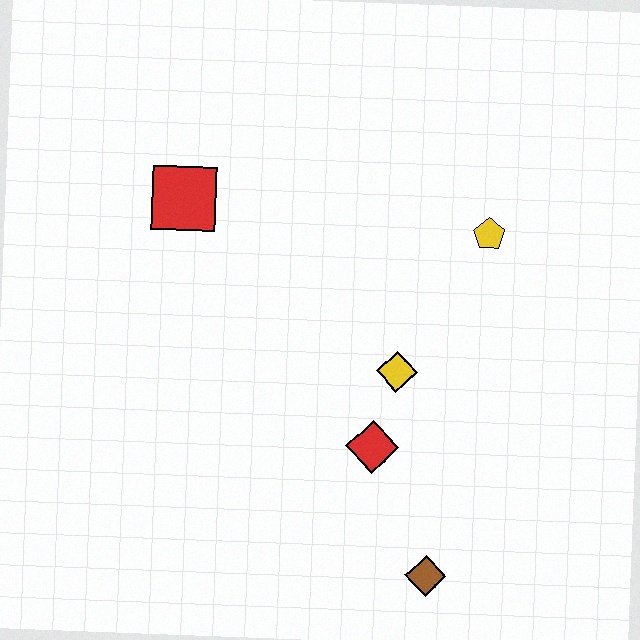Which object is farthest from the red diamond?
The red square is farthest from the red diamond.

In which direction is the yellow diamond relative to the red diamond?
The yellow diamond is above the red diamond.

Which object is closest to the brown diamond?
The red diamond is closest to the brown diamond.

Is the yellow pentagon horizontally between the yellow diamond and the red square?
No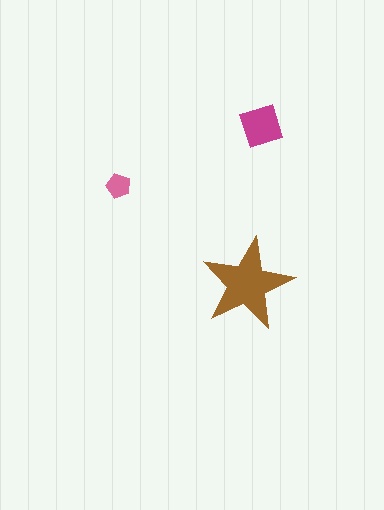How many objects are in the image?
There are 3 objects in the image.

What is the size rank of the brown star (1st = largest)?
1st.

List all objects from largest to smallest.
The brown star, the magenta square, the pink pentagon.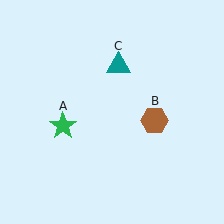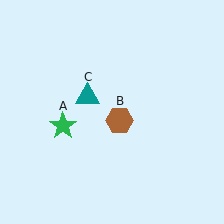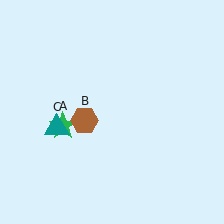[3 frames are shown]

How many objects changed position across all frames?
2 objects changed position: brown hexagon (object B), teal triangle (object C).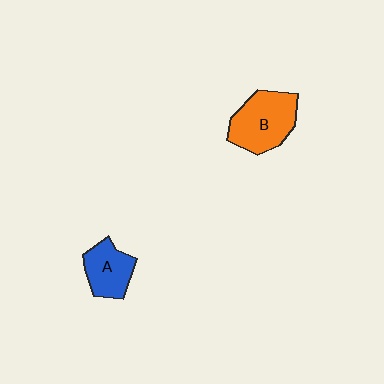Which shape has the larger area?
Shape B (orange).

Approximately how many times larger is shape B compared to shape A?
Approximately 1.5 times.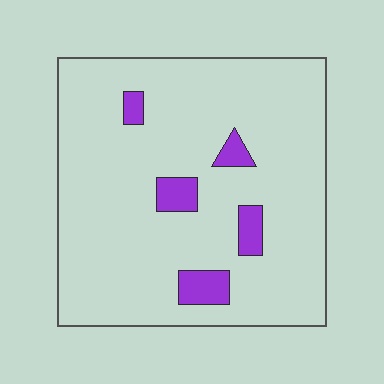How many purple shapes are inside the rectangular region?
5.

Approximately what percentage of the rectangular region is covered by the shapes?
Approximately 10%.